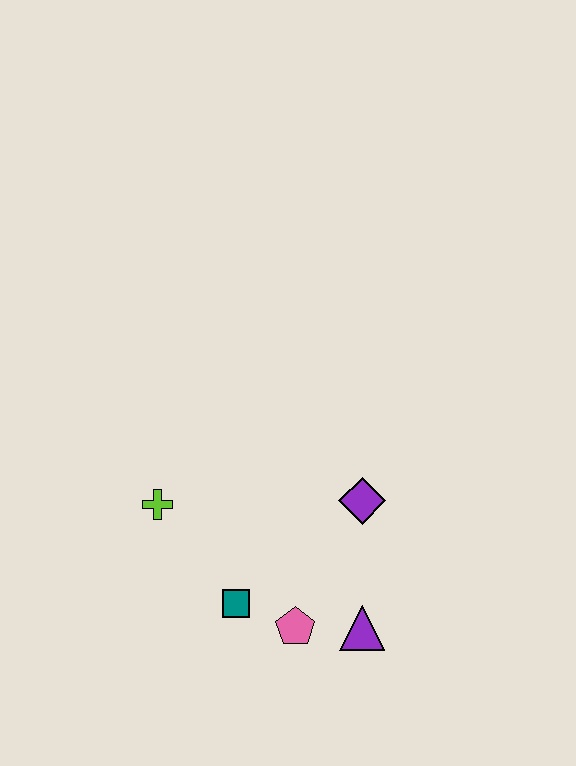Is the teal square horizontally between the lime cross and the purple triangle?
Yes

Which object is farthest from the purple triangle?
The lime cross is farthest from the purple triangle.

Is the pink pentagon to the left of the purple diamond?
Yes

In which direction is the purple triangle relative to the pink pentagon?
The purple triangle is to the right of the pink pentagon.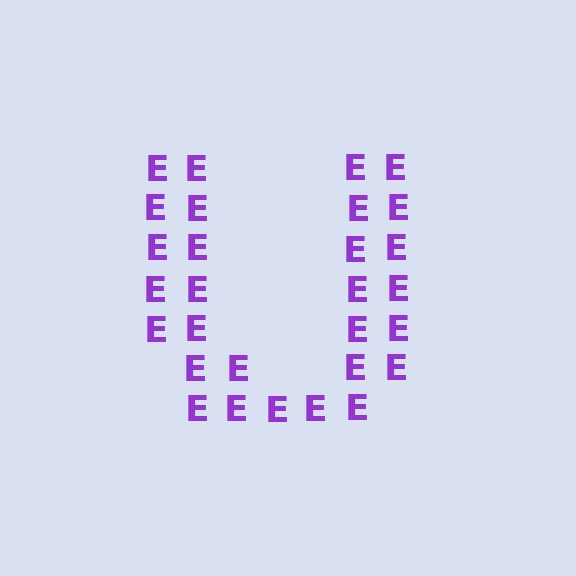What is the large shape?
The large shape is the letter U.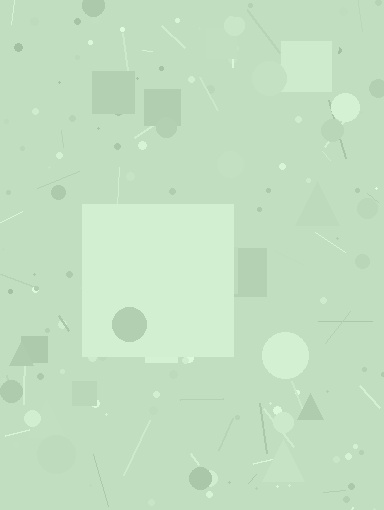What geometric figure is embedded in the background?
A square is embedded in the background.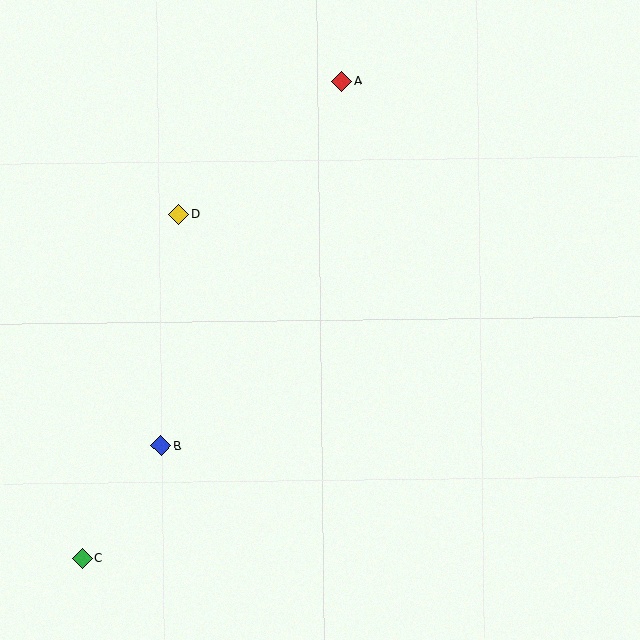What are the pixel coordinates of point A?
Point A is at (342, 81).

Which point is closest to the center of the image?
Point D at (178, 214) is closest to the center.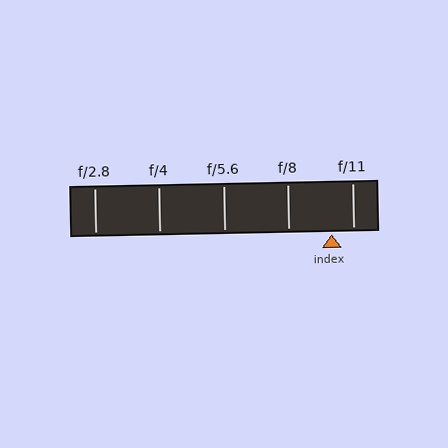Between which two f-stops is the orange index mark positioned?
The index mark is between f/8 and f/11.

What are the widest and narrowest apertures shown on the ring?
The widest aperture shown is f/2.8 and the narrowest is f/11.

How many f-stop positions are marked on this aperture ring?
There are 5 f-stop positions marked.